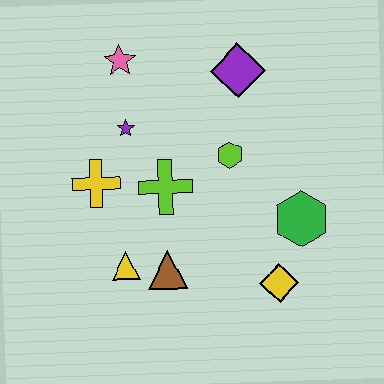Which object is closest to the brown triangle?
The yellow triangle is closest to the brown triangle.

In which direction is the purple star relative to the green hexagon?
The purple star is to the left of the green hexagon.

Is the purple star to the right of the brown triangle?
No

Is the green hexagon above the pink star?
No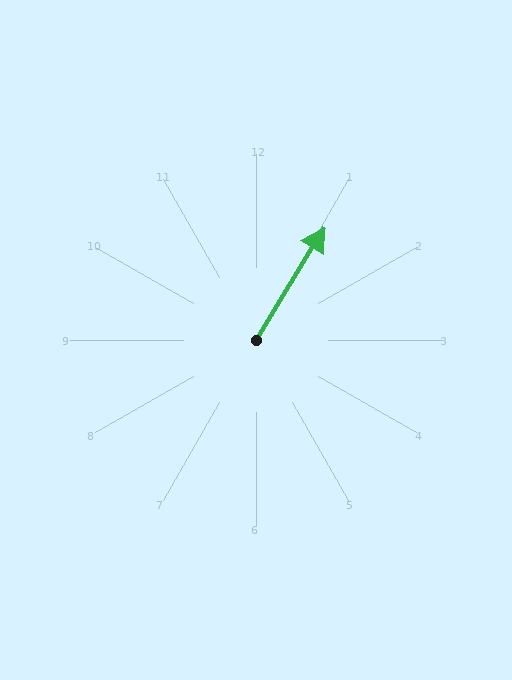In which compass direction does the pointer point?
Northeast.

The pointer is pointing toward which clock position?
Roughly 1 o'clock.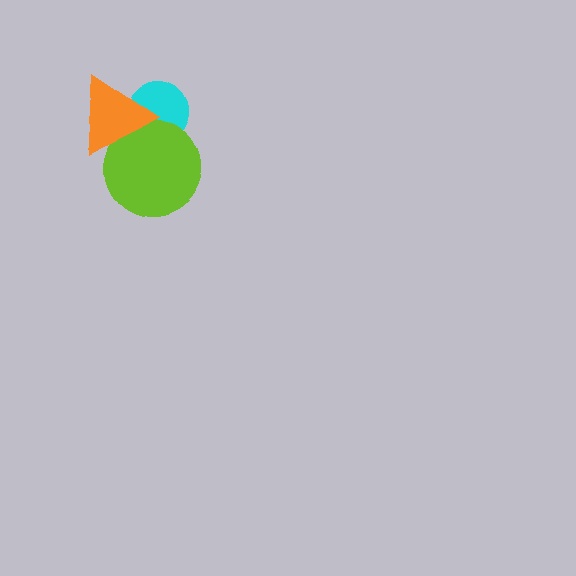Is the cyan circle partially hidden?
Yes, it is partially covered by another shape.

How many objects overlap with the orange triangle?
2 objects overlap with the orange triangle.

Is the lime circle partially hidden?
Yes, it is partially covered by another shape.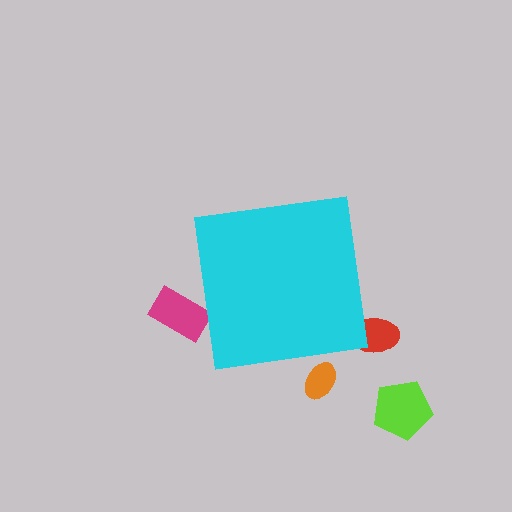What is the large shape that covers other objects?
A cyan square.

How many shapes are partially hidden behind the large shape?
3 shapes are partially hidden.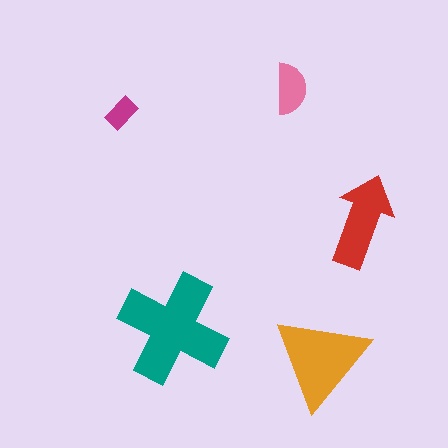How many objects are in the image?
There are 5 objects in the image.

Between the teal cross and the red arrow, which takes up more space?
The teal cross.